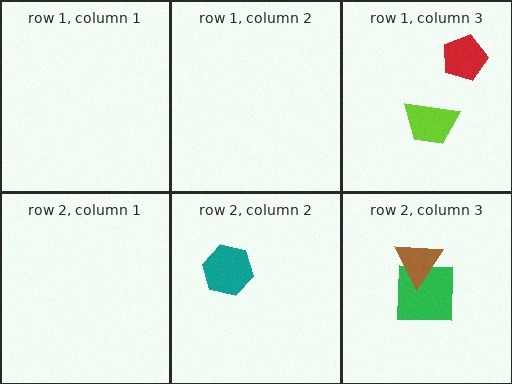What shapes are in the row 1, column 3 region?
The lime trapezoid, the red pentagon.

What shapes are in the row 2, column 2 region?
The teal hexagon.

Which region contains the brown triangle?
The row 2, column 3 region.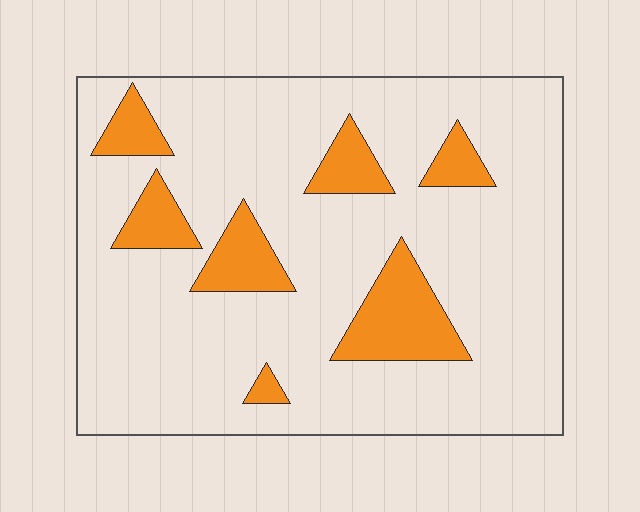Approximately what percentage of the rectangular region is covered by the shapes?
Approximately 15%.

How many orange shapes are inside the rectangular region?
7.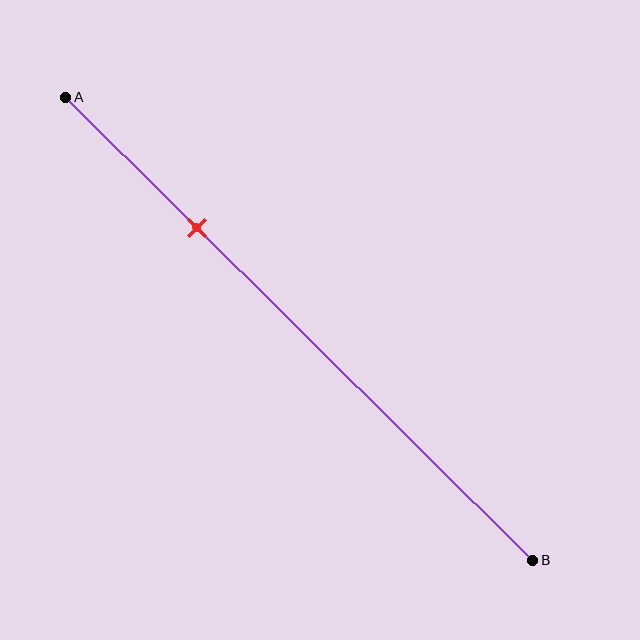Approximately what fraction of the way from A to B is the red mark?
The red mark is approximately 30% of the way from A to B.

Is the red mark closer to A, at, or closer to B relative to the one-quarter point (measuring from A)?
The red mark is closer to point B than the one-quarter point of segment AB.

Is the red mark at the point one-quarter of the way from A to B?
No, the mark is at about 30% from A, not at the 25% one-quarter point.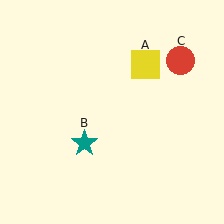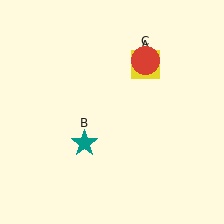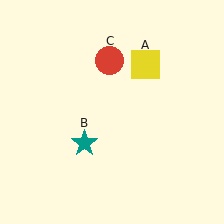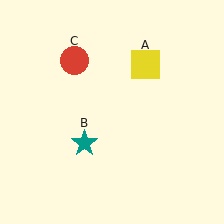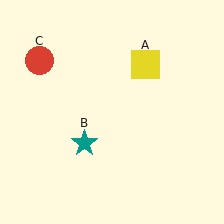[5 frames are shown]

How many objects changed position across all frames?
1 object changed position: red circle (object C).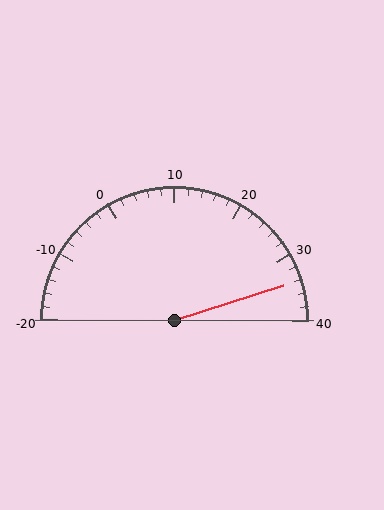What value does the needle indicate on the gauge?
The needle indicates approximately 34.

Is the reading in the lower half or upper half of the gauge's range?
The reading is in the upper half of the range (-20 to 40).